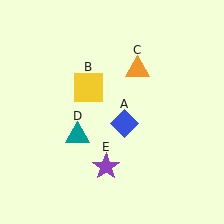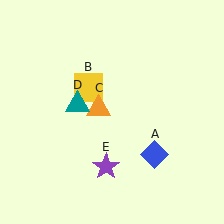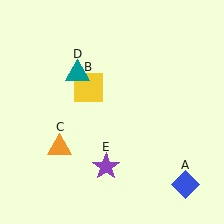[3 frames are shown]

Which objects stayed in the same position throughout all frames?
Yellow square (object B) and purple star (object E) remained stationary.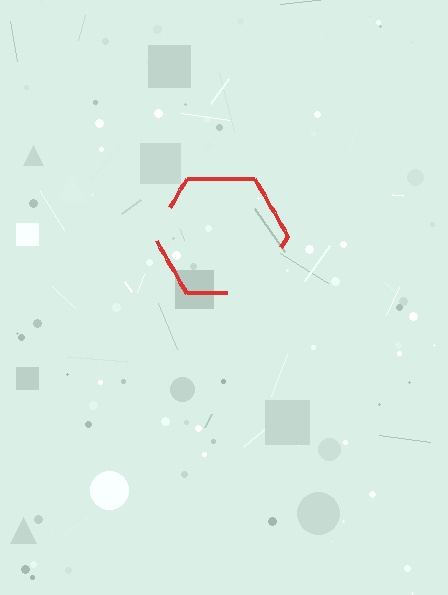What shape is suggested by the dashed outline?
The dashed outline suggests a hexagon.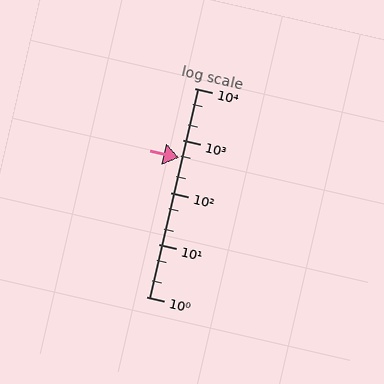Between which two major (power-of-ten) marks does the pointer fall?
The pointer is between 100 and 1000.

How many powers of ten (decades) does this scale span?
The scale spans 4 decades, from 1 to 10000.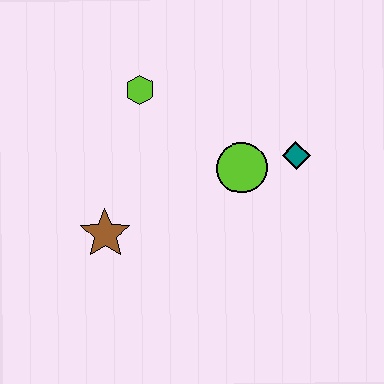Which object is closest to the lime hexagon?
The lime circle is closest to the lime hexagon.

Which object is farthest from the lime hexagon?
The teal diamond is farthest from the lime hexagon.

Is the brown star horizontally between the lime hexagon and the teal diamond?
No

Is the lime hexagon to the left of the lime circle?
Yes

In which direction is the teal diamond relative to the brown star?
The teal diamond is to the right of the brown star.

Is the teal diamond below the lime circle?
No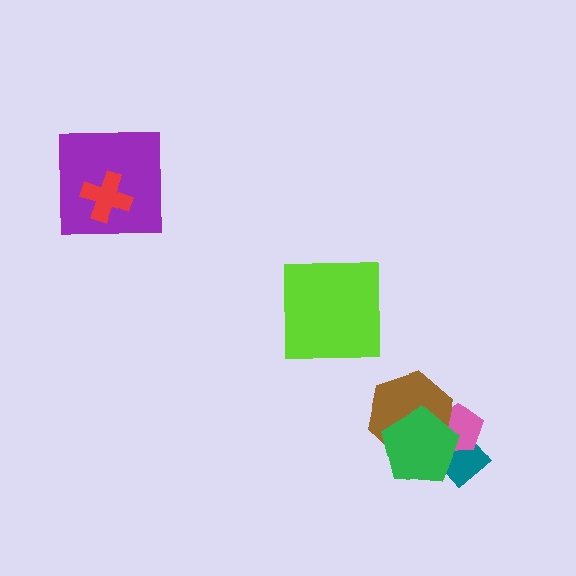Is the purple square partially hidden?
Yes, it is partially covered by another shape.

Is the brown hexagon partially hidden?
Yes, it is partially covered by another shape.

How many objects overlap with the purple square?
1 object overlaps with the purple square.